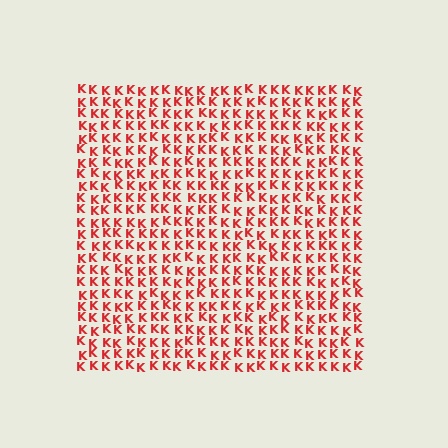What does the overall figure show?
The overall figure shows a square.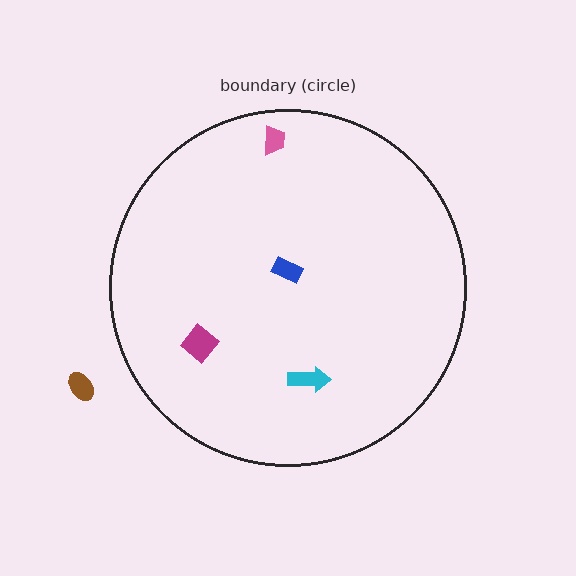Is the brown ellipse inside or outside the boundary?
Outside.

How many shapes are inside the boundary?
4 inside, 1 outside.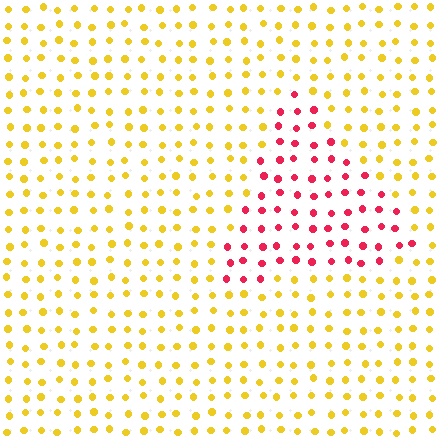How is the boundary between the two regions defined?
The boundary is defined purely by a slight shift in hue (about 65 degrees). Spacing, size, and orientation are identical on both sides.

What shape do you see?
I see a triangle.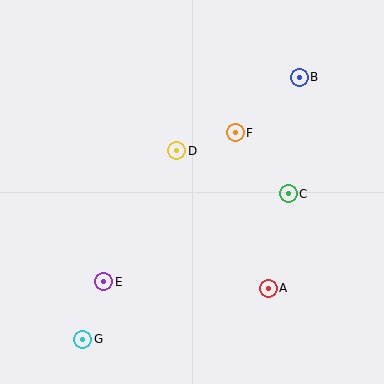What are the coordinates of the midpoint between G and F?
The midpoint between G and F is at (159, 236).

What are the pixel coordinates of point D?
Point D is at (177, 151).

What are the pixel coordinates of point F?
Point F is at (235, 133).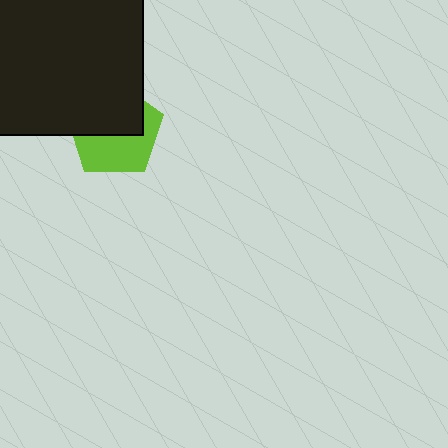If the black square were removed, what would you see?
You would see the complete lime pentagon.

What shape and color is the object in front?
The object in front is a black square.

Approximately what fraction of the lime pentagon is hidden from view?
Roughly 50% of the lime pentagon is hidden behind the black square.